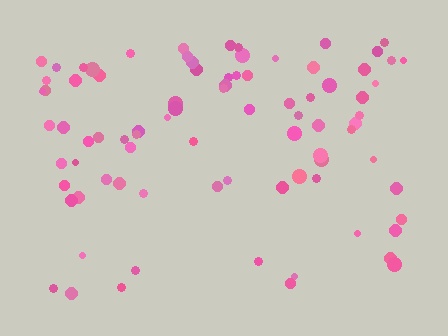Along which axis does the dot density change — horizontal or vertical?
Vertical.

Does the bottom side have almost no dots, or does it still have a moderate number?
Still a moderate number, just noticeably fewer than the top.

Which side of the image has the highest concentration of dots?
The top.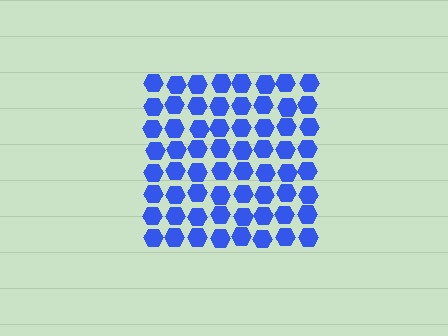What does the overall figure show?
The overall figure shows a square.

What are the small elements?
The small elements are hexagons.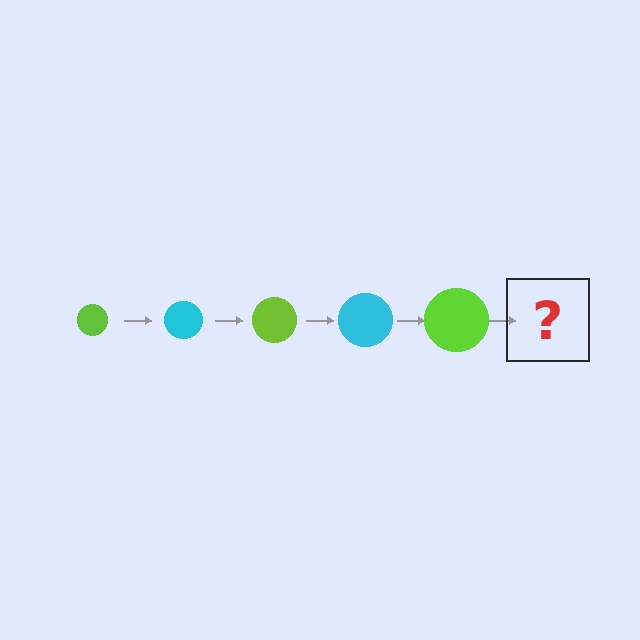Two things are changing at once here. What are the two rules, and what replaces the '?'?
The two rules are that the circle grows larger each step and the color cycles through lime and cyan. The '?' should be a cyan circle, larger than the previous one.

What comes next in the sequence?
The next element should be a cyan circle, larger than the previous one.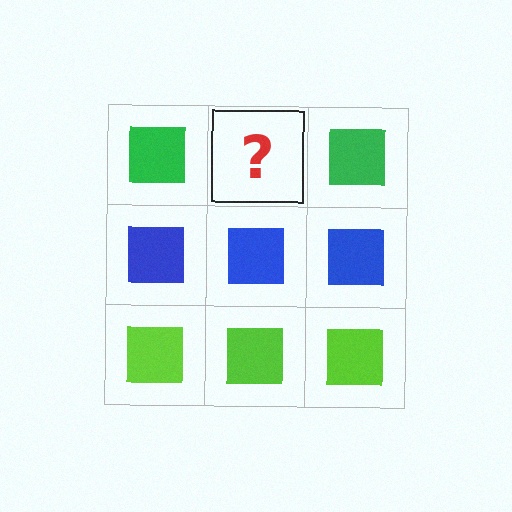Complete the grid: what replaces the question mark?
The question mark should be replaced with a green square.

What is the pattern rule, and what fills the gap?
The rule is that each row has a consistent color. The gap should be filled with a green square.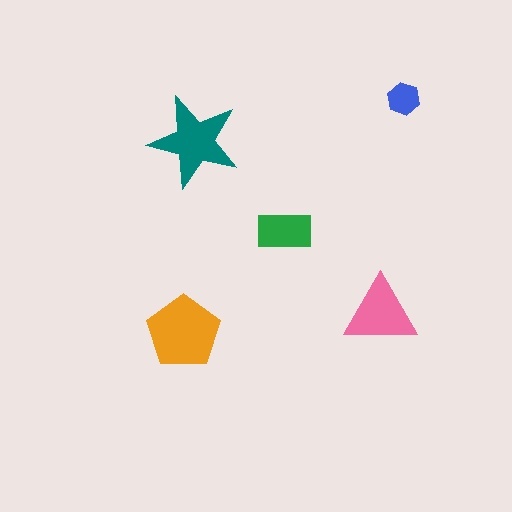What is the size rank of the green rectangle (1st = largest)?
4th.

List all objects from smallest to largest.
The blue hexagon, the green rectangle, the pink triangle, the teal star, the orange pentagon.